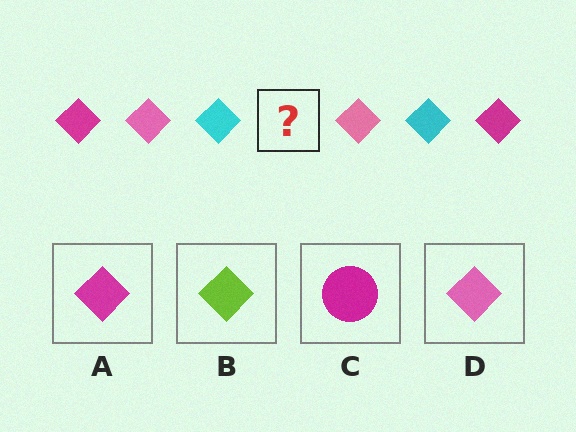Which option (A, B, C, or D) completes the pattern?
A.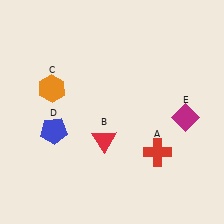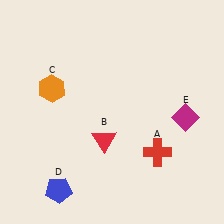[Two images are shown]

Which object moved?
The blue pentagon (D) moved down.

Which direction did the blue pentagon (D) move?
The blue pentagon (D) moved down.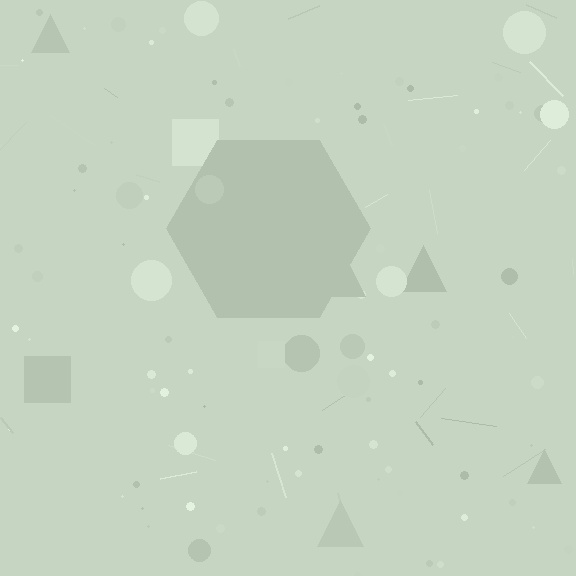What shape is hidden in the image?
A hexagon is hidden in the image.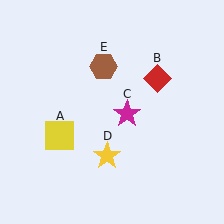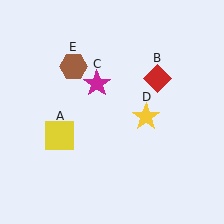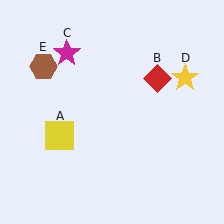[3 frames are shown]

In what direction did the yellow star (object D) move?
The yellow star (object D) moved up and to the right.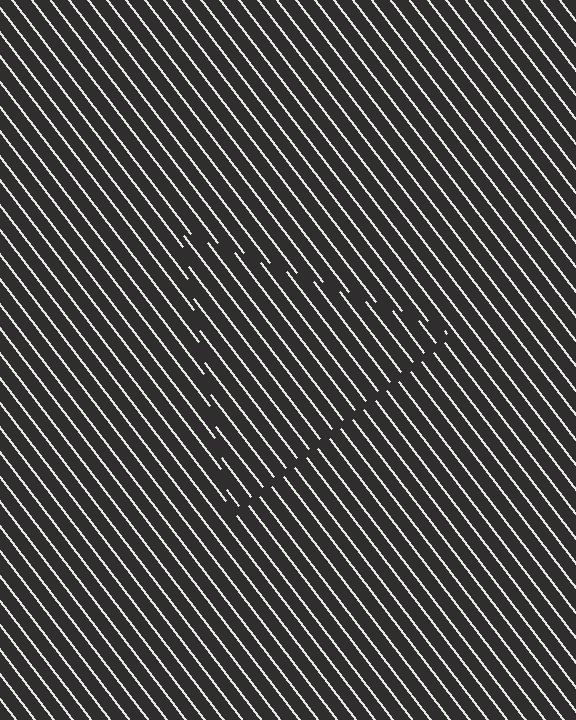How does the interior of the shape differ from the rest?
The interior of the shape contains the same grating, shifted by half a period — the contour is defined by the phase discontinuity where line-ends from the inner and outer gratings abut.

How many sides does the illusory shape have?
3 sides — the line-ends trace a triangle.